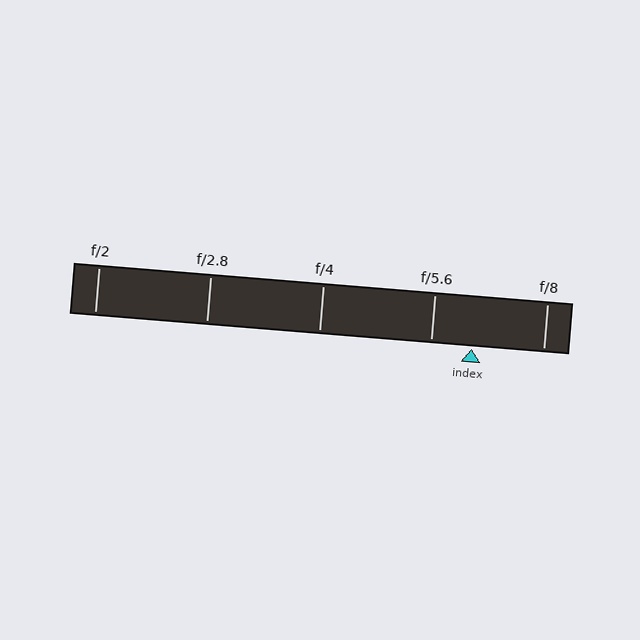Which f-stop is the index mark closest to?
The index mark is closest to f/5.6.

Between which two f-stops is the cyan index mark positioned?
The index mark is between f/5.6 and f/8.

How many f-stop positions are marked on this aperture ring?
There are 5 f-stop positions marked.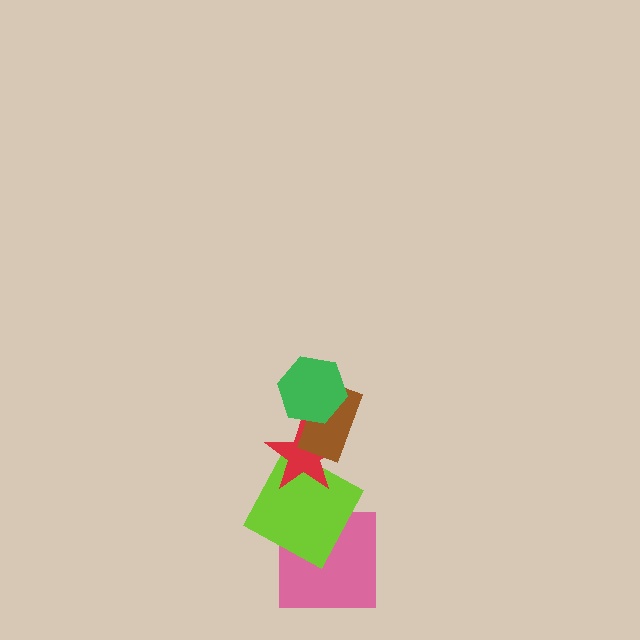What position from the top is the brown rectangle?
The brown rectangle is 2nd from the top.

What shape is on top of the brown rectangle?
The green hexagon is on top of the brown rectangle.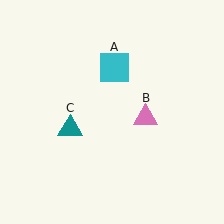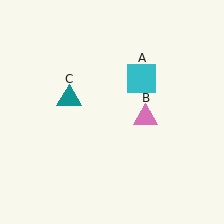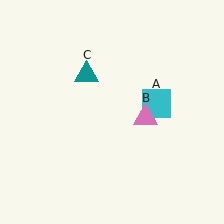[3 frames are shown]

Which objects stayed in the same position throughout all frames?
Pink triangle (object B) remained stationary.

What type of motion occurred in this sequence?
The cyan square (object A), teal triangle (object C) rotated clockwise around the center of the scene.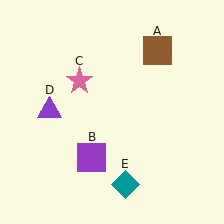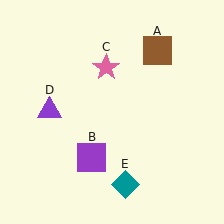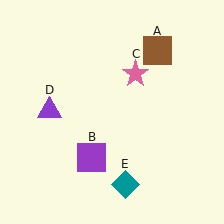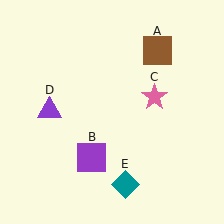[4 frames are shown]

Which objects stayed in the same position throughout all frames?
Brown square (object A) and purple square (object B) and purple triangle (object D) and teal diamond (object E) remained stationary.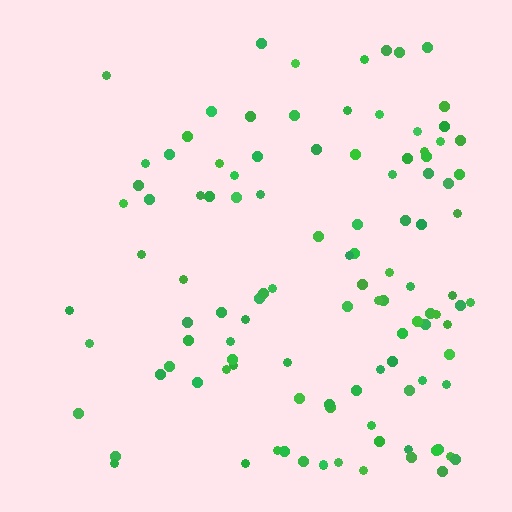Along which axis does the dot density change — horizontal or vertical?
Horizontal.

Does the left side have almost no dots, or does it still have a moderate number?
Still a moderate number, just noticeably fewer than the right.